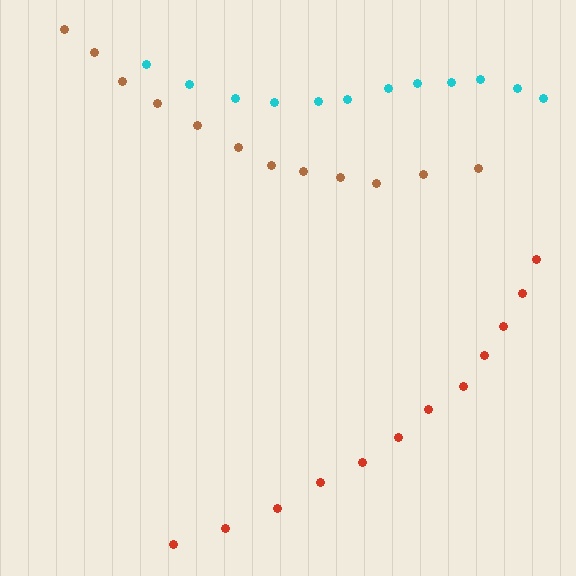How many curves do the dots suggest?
There are 3 distinct paths.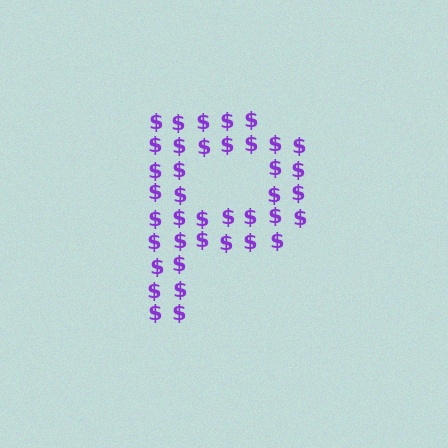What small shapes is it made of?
It is made of small dollar signs.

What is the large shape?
The large shape is the letter P.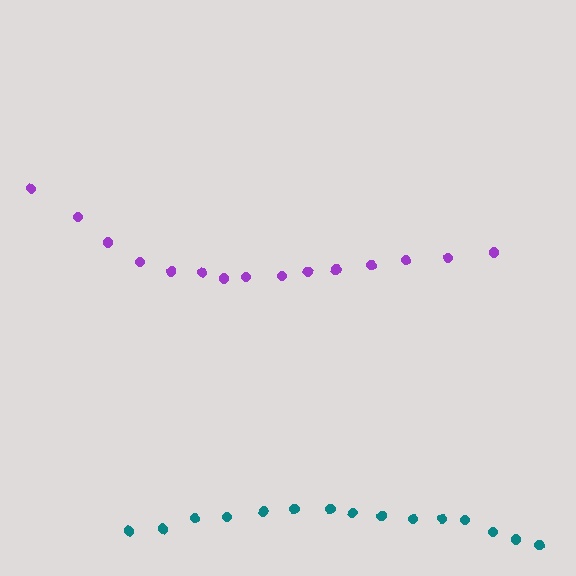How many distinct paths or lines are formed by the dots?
There are 2 distinct paths.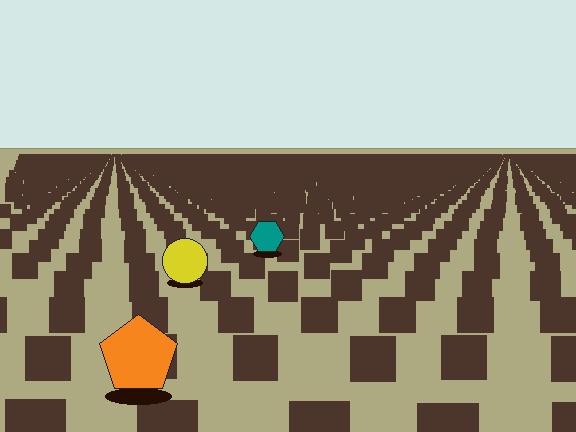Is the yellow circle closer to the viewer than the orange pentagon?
No. The orange pentagon is closer — you can tell from the texture gradient: the ground texture is coarser near it.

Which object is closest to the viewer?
The orange pentagon is closest. The texture marks near it are larger and more spread out.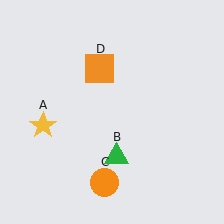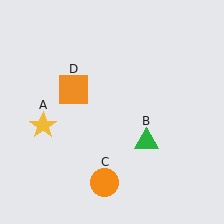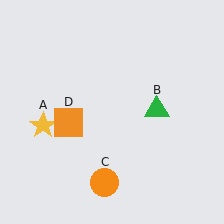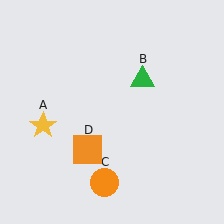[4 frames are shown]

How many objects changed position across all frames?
2 objects changed position: green triangle (object B), orange square (object D).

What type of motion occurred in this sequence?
The green triangle (object B), orange square (object D) rotated counterclockwise around the center of the scene.